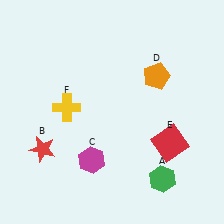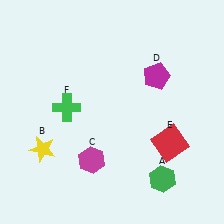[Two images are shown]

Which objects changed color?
B changed from red to yellow. D changed from orange to magenta. F changed from yellow to green.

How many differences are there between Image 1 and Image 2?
There are 3 differences between the two images.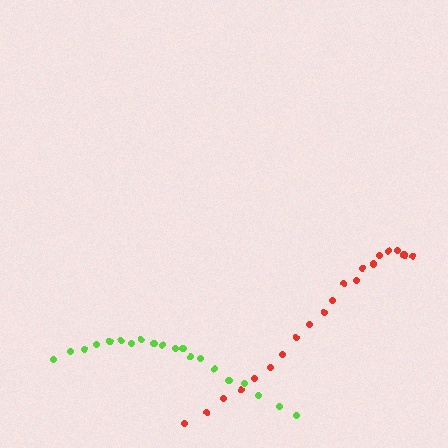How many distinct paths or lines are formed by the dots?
There are 2 distinct paths.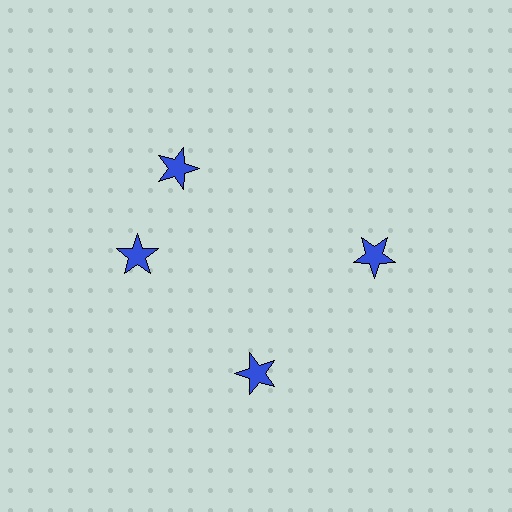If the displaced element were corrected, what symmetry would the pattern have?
It would have 4-fold rotational symmetry — the pattern would map onto itself every 90 degrees.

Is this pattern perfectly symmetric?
No. The 4 blue stars are arranged in a ring, but one element near the 12 o'clock position is rotated out of alignment along the ring, breaking the 4-fold rotational symmetry.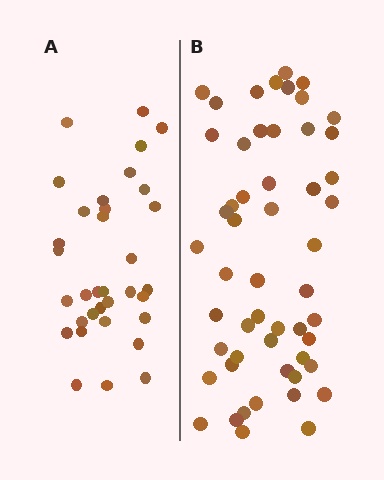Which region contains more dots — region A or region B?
Region B (the right region) has more dots.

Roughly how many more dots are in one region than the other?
Region B has approximately 20 more dots than region A.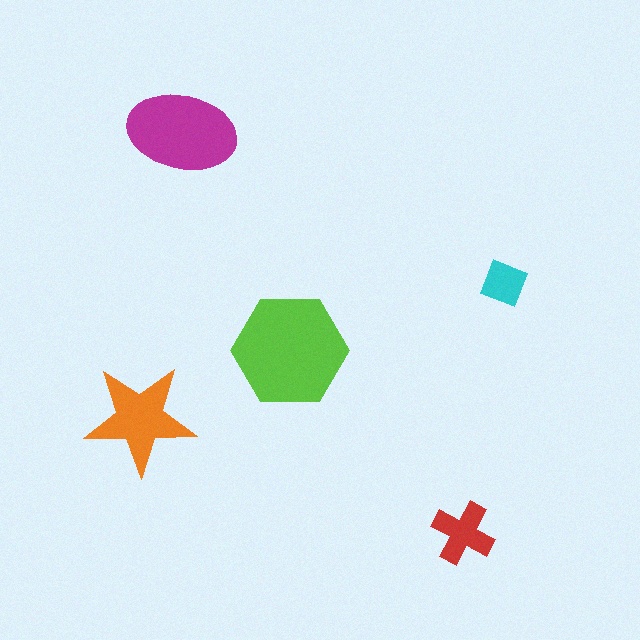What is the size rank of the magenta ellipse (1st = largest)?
2nd.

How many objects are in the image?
There are 5 objects in the image.